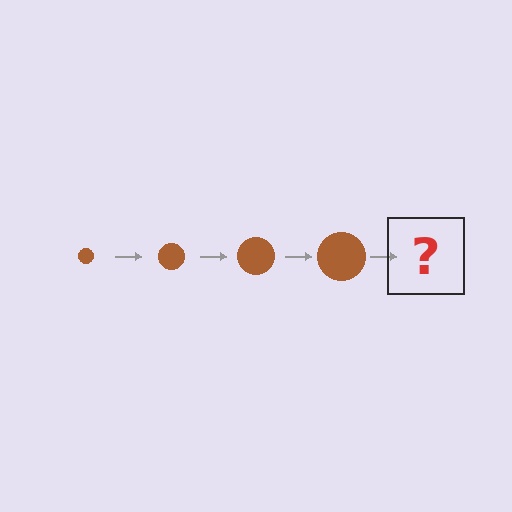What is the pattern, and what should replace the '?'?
The pattern is that the circle gets progressively larger each step. The '?' should be a brown circle, larger than the previous one.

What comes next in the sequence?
The next element should be a brown circle, larger than the previous one.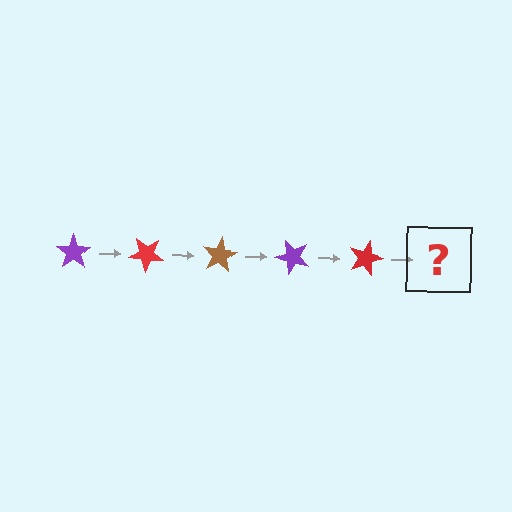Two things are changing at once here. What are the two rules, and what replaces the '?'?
The two rules are that it rotates 40 degrees each step and the color cycles through purple, red, and brown. The '?' should be a brown star, rotated 200 degrees from the start.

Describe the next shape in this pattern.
It should be a brown star, rotated 200 degrees from the start.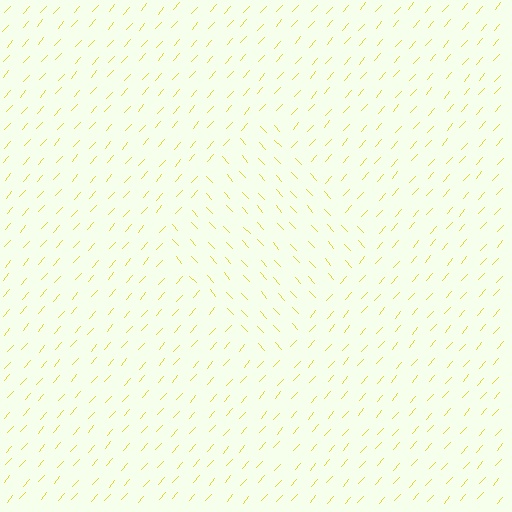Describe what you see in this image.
The image is filled with small yellow line segments. A diamond region in the image has lines oriented differently from the surrounding lines, creating a visible texture boundary.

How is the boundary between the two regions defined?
The boundary is defined purely by a change in line orientation (approximately 84 degrees difference). All lines are the same color and thickness.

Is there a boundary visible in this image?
Yes, there is a texture boundary formed by a change in line orientation.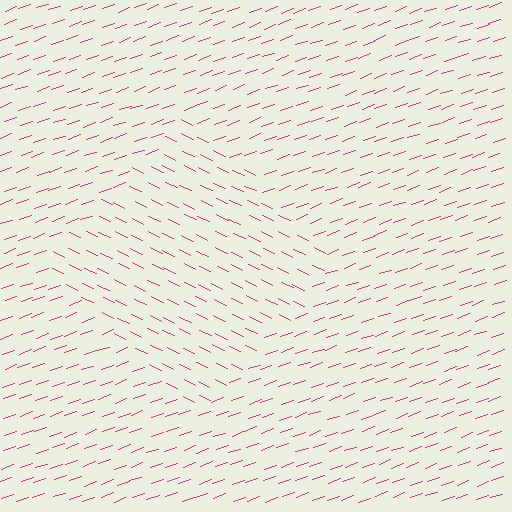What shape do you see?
I see a diamond.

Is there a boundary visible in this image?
Yes, there is a texture boundary formed by a change in line orientation.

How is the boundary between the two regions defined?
The boundary is defined purely by a change in line orientation (approximately 45 degrees difference). All lines are the same color and thickness.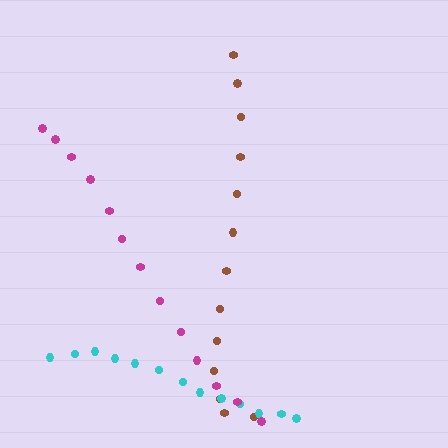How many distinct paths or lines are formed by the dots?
There are 3 distinct paths.